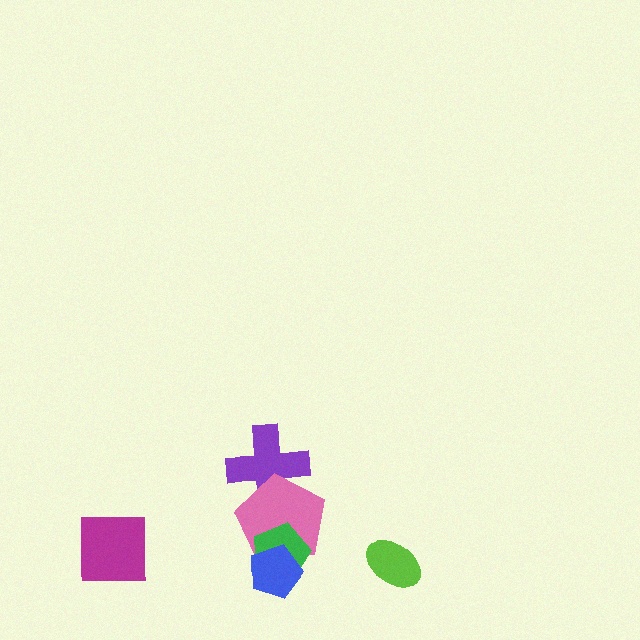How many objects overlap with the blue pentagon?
2 objects overlap with the blue pentagon.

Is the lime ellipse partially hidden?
No, no other shape covers it.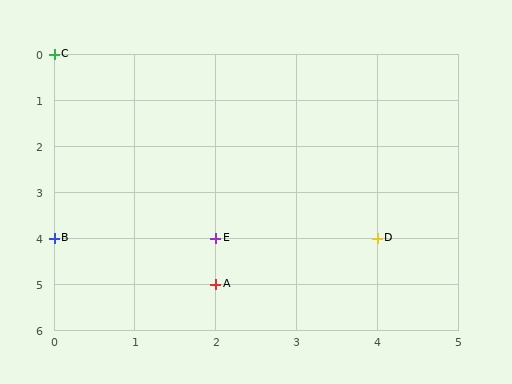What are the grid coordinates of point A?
Point A is at grid coordinates (2, 5).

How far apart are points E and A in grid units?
Points E and A are 1 row apart.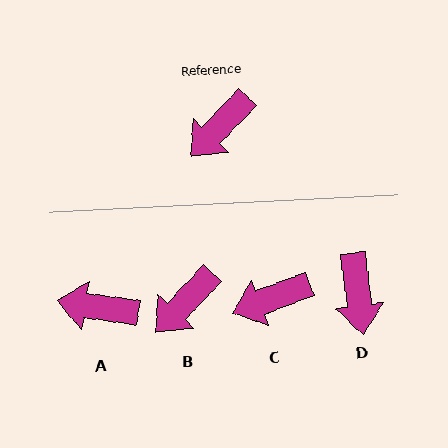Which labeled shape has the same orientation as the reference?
B.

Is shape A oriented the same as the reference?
No, it is off by about 55 degrees.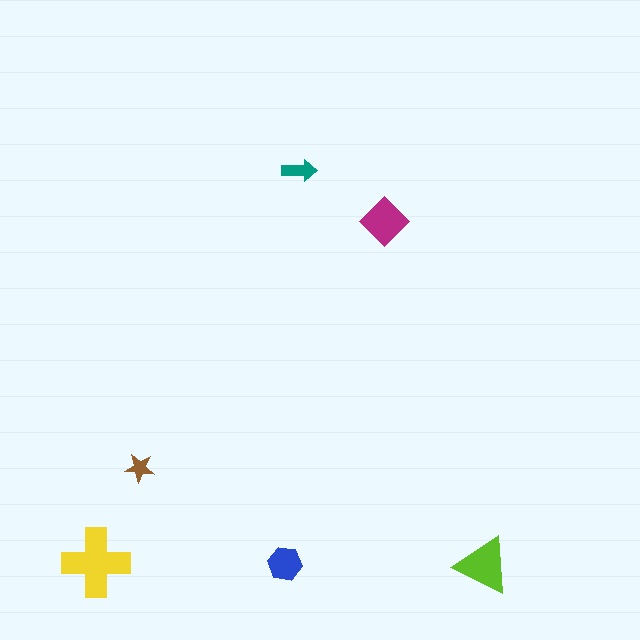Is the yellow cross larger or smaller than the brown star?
Larger.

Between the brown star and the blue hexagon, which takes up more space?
The blue hexagon.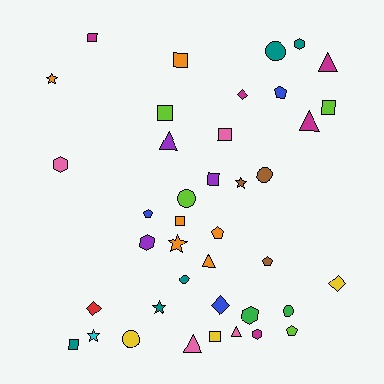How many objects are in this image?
There are 40 objects.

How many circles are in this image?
There are 6 circles.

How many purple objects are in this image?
There are 3 purple objects.